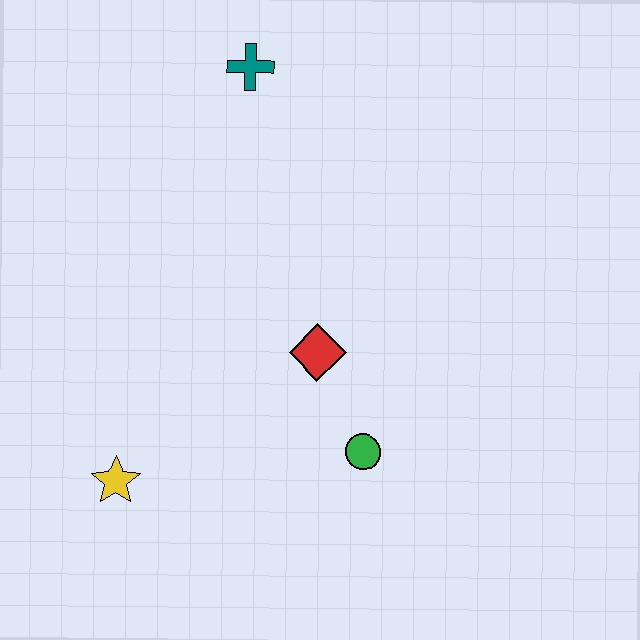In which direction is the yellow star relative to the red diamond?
The yellow star is to the left of the red diamond.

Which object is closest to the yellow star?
The red diamond is closest to the yellow star.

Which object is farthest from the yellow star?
The teal cross is farthest from the yellow star.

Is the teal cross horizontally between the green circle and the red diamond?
No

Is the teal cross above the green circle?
Yes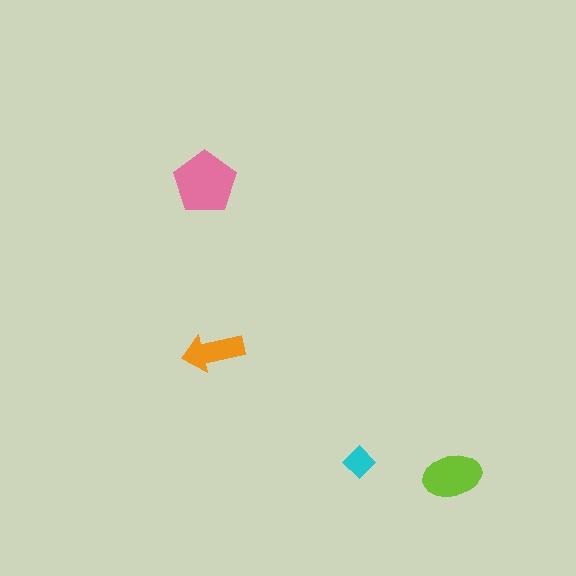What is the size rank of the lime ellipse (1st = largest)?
2nd.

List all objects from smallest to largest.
The cyan diamond, the orange arrow, the lime ellipse, the pink pentagon.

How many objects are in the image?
There are 4 objects in the image.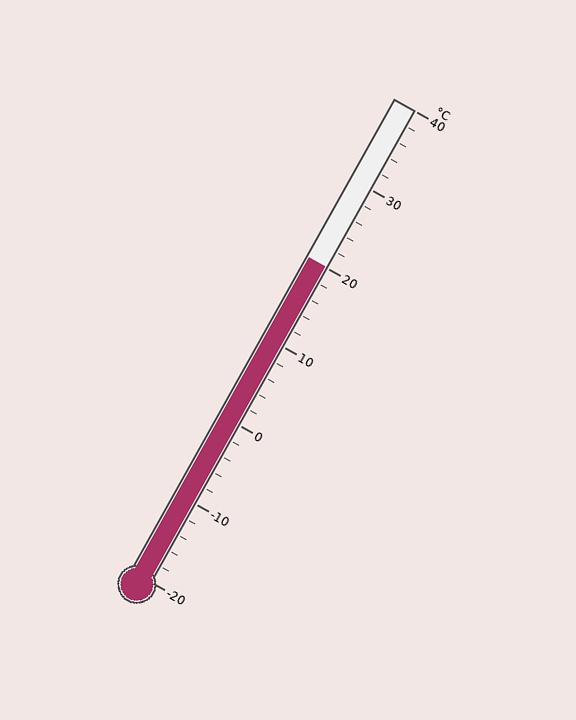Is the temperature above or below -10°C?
The temperature is above -10°C.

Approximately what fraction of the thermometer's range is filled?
The thermometer is filled to approximately 65% of its range.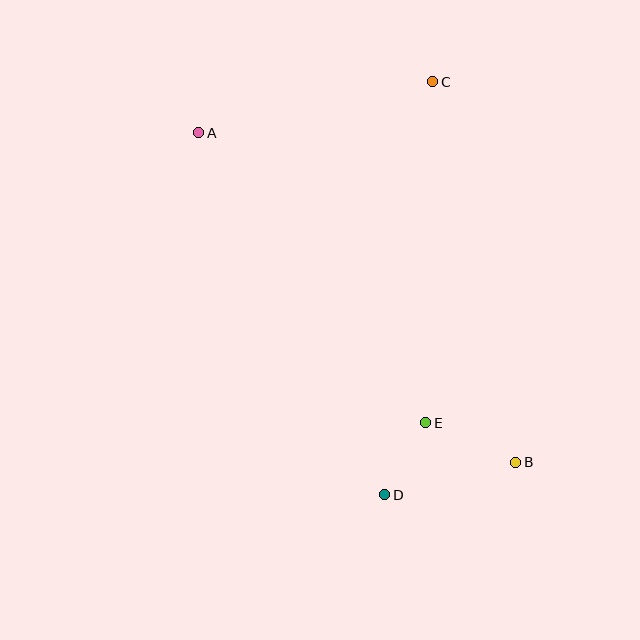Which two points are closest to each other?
Points D and E are closest to each other.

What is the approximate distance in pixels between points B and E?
The distance between B and E is approximately 98 pixels.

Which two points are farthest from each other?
Points A and B are farthest from each other.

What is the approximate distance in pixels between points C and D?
The distance between C and D is approximately 416 pixels.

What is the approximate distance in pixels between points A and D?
The distance between A and D is approximately 407 pixels.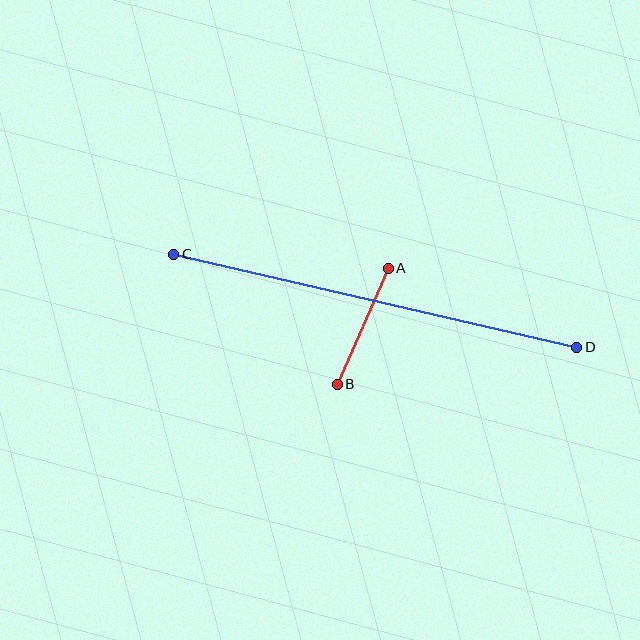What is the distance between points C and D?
The distance is approximately 414 pixels.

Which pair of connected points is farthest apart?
Points C and D are farthest apart.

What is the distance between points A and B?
The distance is approximately 127 pixels.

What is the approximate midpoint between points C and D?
The midpoint is at approximately (375, 301) pixels.